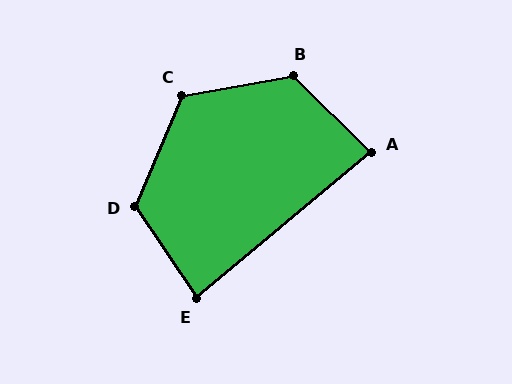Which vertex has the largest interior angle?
B, at approximately 126 degrees.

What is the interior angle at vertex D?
Approximately 123 degrees (obtuse).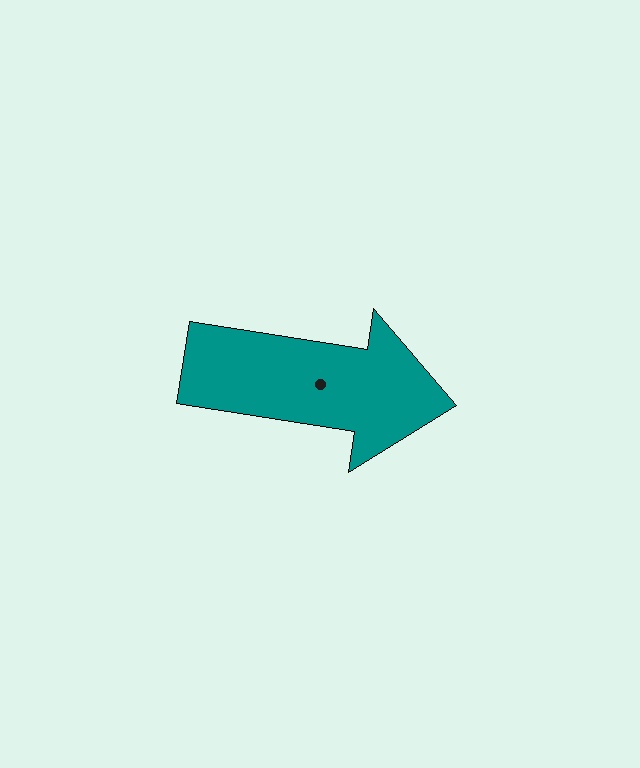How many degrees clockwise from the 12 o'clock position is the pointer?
Approximately 99 degrees.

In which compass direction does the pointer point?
East.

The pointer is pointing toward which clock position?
Roughly 3 o'clock.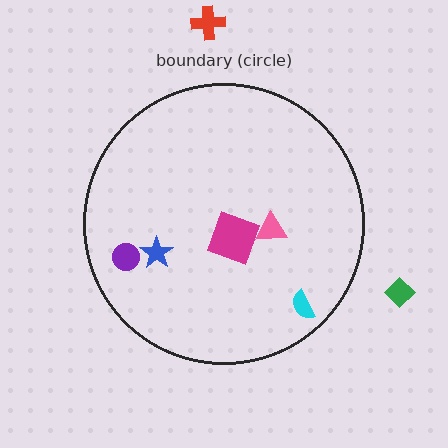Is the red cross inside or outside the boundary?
Outside.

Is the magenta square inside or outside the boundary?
Inside.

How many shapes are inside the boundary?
5 inside, 2 outside.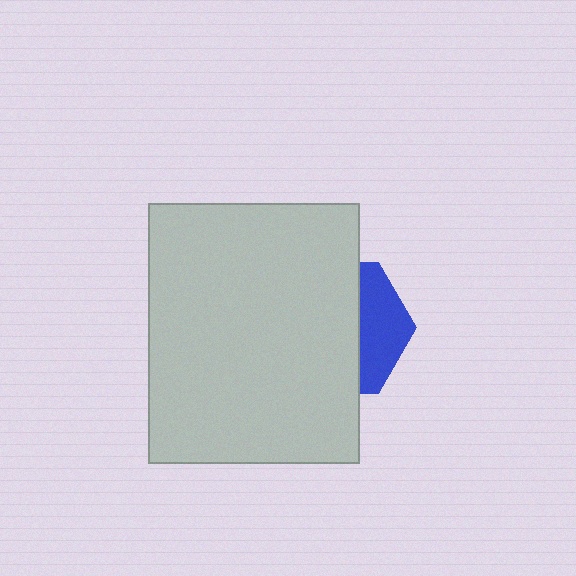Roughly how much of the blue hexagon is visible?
A small part of it is visible (roughly 34%).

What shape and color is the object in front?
The object in front is a light gray rectangle.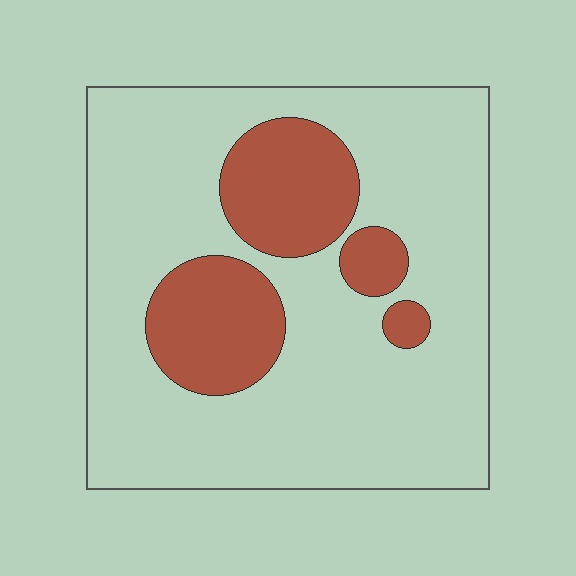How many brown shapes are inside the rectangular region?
4.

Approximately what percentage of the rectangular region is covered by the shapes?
Approximately 25%.